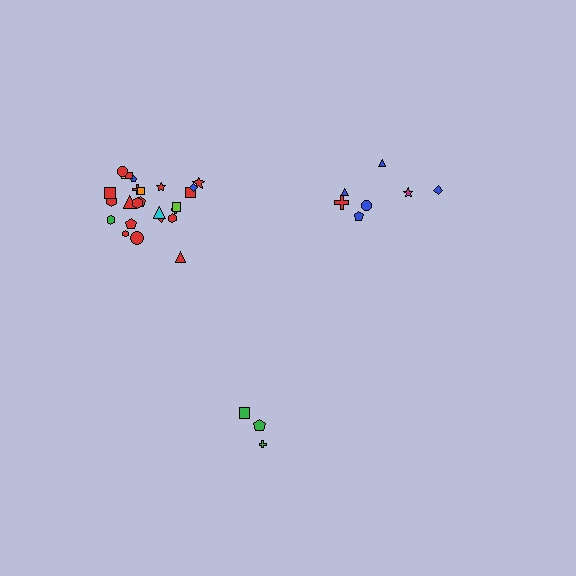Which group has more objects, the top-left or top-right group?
The top-left group.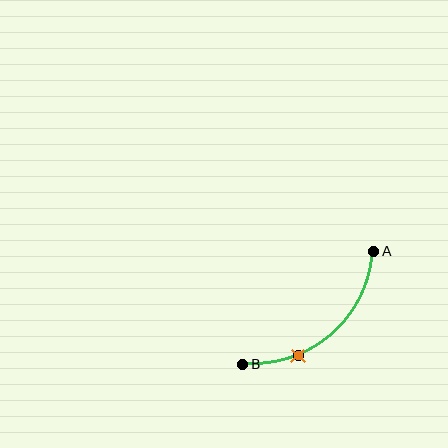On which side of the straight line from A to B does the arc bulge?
The arc bulges below and to the right of the straight line connecting A and B.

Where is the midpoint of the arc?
The arc midpoint is the point on the curve farthest from the straight line joining A and B. It sits below and to the right of that line.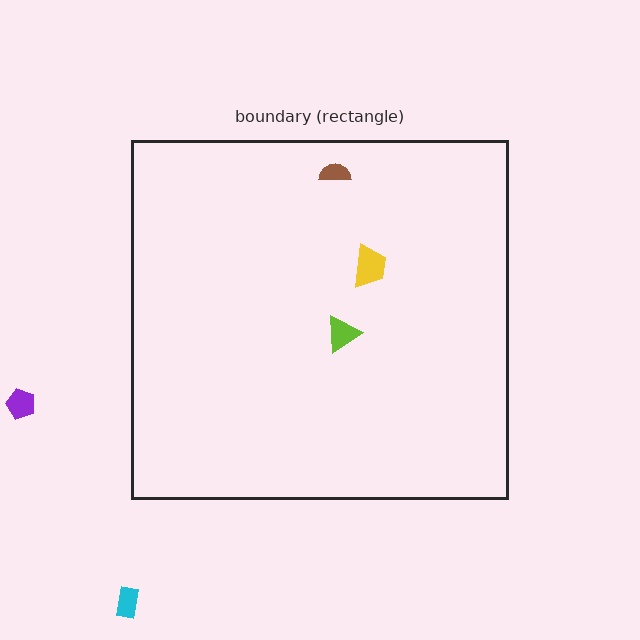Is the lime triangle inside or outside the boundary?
Inside.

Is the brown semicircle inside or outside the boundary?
Inside.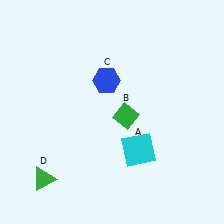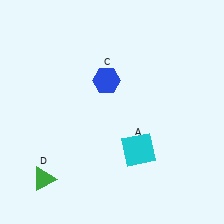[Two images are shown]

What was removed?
The green diamond (B) was removed in Image 2.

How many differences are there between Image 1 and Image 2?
There is 1 difference between the two images.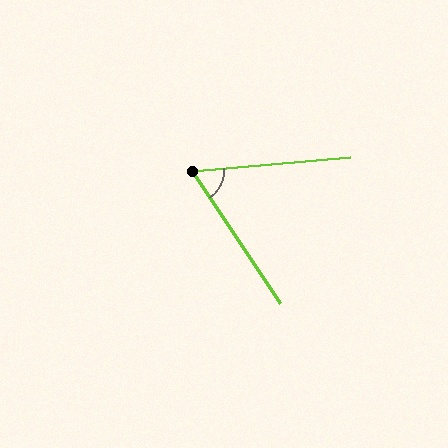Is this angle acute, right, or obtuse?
It is acute.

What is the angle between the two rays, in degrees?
Approximately 61 degrees.